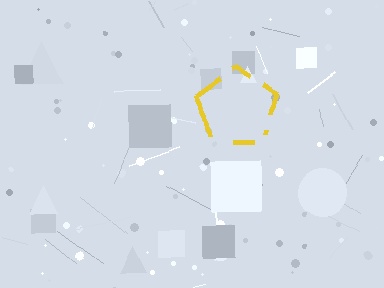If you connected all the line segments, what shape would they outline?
They would outline a pentagon.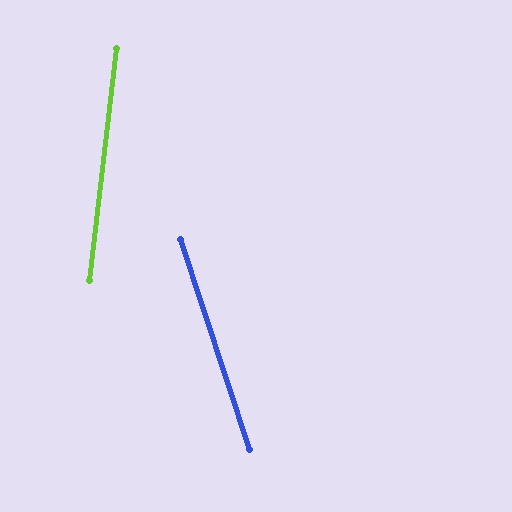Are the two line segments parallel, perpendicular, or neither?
Neither parallel nor perpendicular — they differ by about 25°.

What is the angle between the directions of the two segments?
Approximately 25 degrees.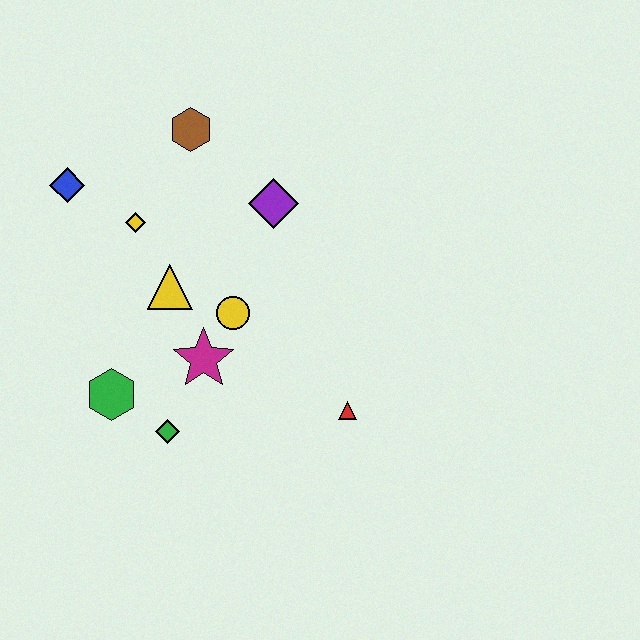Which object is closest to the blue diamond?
The yellow diamond is closest to the blue diamond.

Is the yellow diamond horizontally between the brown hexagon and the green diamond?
No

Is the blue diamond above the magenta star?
Yes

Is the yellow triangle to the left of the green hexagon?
No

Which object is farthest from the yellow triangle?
The red triangle is farthest from the yellow triangle.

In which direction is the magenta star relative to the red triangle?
The magenta star is to the left of the red triangle.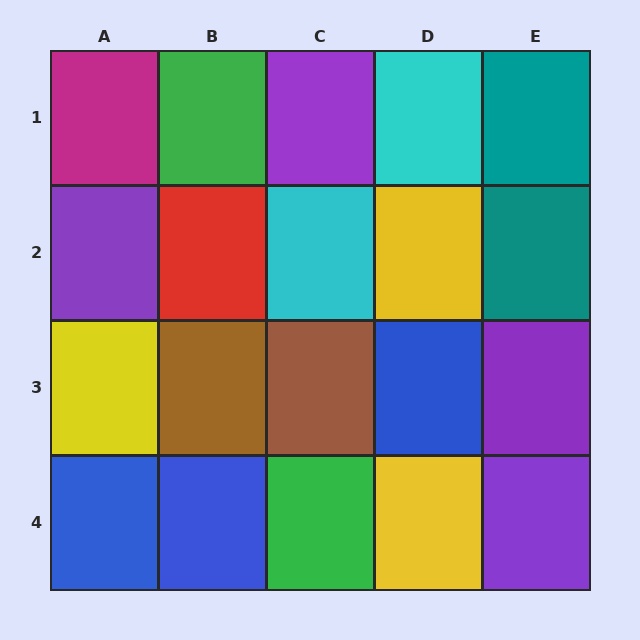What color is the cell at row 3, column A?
Yellow.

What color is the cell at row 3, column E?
Purple.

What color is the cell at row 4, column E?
Purple.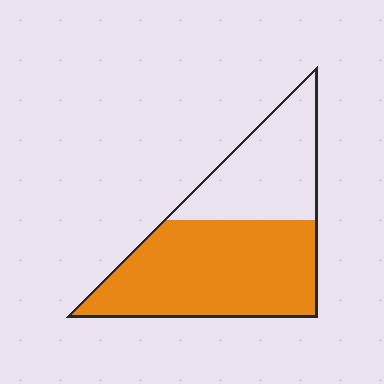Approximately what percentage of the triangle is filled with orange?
Approximately 65%.